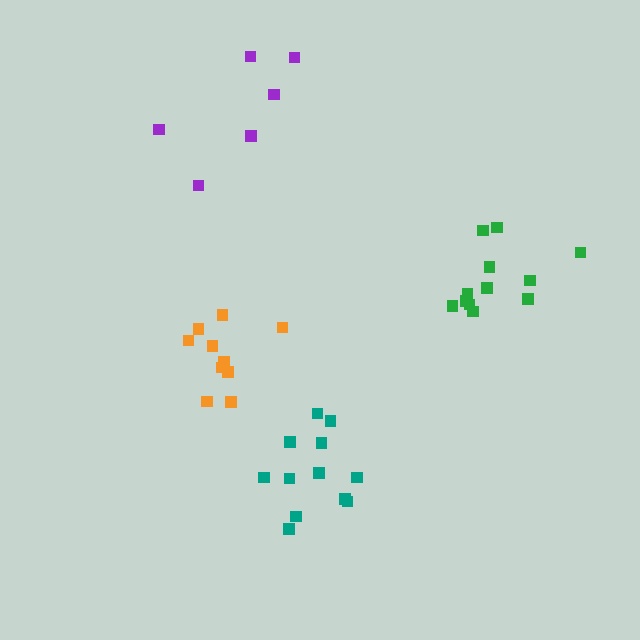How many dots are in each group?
Group 1: 12 dots, Group 2: 10 dots, Group 3: 6 dots, Group 4: 12 dots (40 total).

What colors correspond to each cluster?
The clusters are colored: green, orange, purple, teal.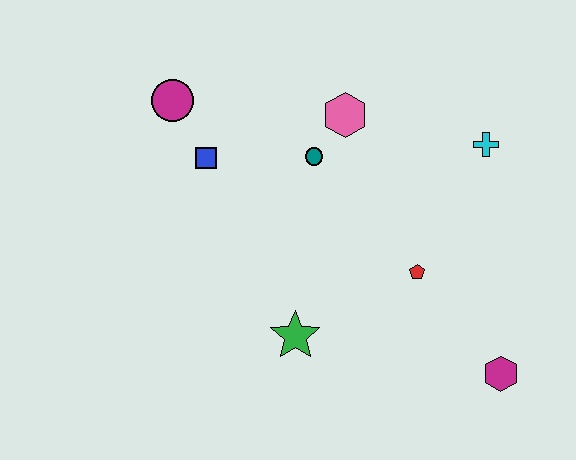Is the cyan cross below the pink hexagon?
Yes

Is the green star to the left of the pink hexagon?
Yes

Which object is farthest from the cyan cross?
The magenta circle is farthest from the cyan cross.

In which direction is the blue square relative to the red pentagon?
The blue square is to the left of the red pentagon.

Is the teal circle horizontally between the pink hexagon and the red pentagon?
No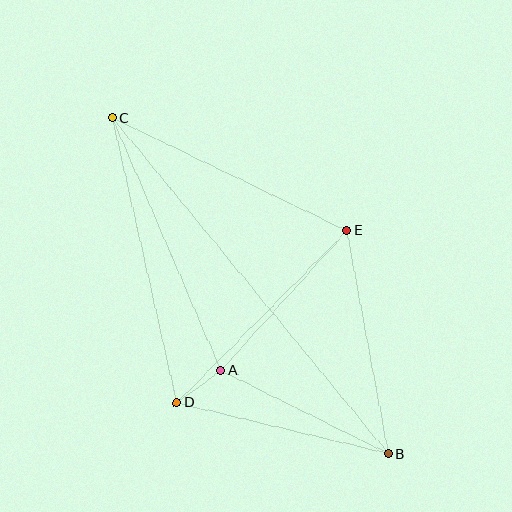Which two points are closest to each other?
Points A and D are closest to each other.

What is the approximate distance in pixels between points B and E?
The distance between B and E is approximately 227 pixels.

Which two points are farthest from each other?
Points B and C are farthest from each other.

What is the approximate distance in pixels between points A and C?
The distance between A and C is approximately 275 pixels.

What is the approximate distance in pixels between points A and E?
The distance between A and E is approximately 188 pixels.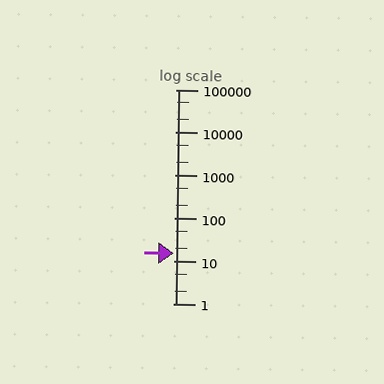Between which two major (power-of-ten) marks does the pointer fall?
The pointer is between 10 and 100.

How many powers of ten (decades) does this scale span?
The scale spans 5 decades, from 1 to 100000.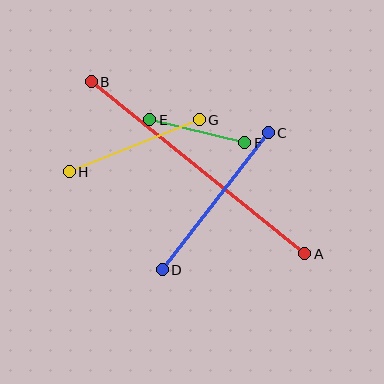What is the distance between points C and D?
The distance is approximately 173 pixels.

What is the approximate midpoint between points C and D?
The midpoint is at approximately (215, 201) pixels.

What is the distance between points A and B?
The distance is approximately 274 pixels.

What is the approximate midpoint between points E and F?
The midpoint is at approximately (197, 131) pixels.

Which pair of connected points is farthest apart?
Points A and B are farthest apart.